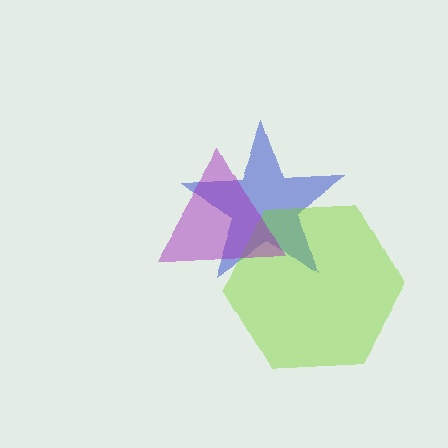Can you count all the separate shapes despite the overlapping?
Yes, there are 3 separate shapes.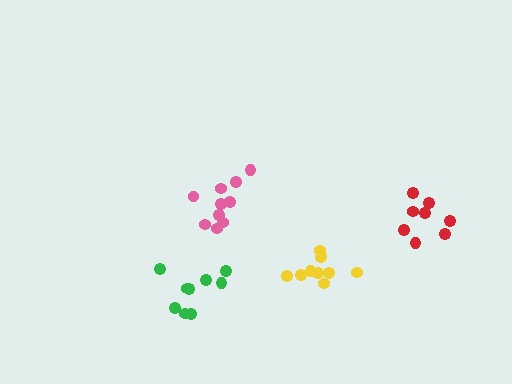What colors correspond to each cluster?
The clusters are colored: yellow, green, red, pink.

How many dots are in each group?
Group 1: 9 dots, Group 2: 9 dots, Group 3: 8 dots, Group 4: 10 dots (36 total).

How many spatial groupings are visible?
There are 4 spatial groupings.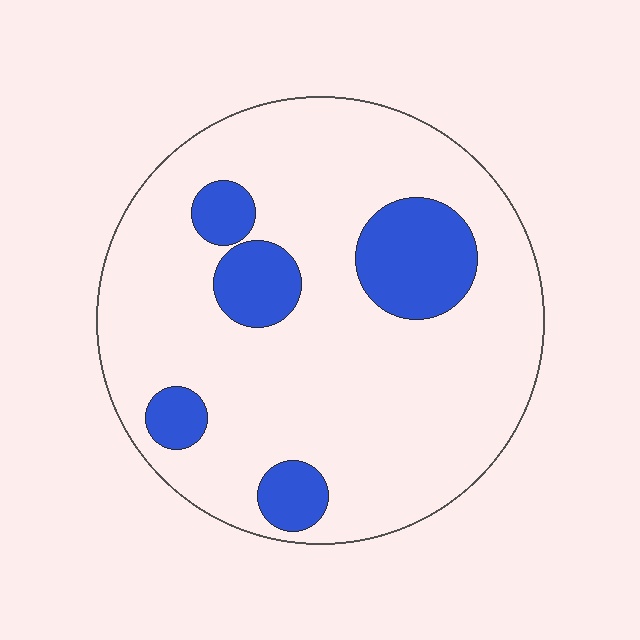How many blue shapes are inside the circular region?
5.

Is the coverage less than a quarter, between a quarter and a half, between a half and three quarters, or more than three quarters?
Less than a quarter.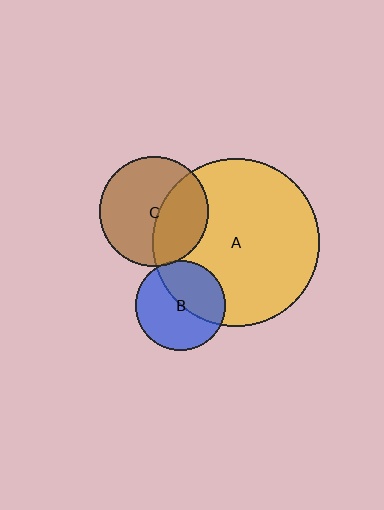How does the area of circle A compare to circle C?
Approximately 2.3 times.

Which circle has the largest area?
Circle A (yellow).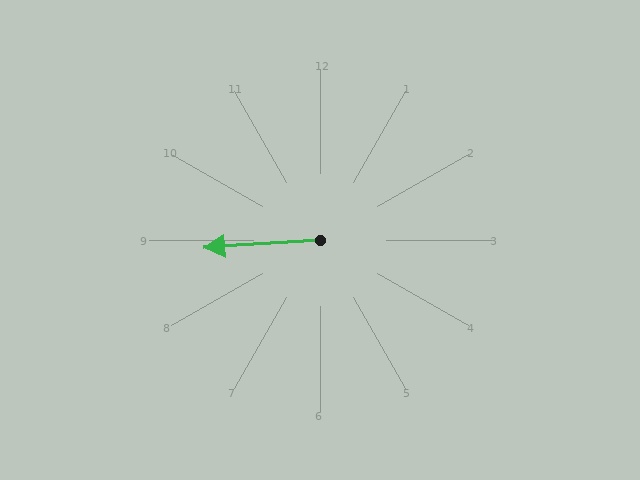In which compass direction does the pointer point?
West.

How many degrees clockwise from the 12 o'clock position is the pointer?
Approximately 266 degrees.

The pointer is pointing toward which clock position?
Roughly 9 o'clock.